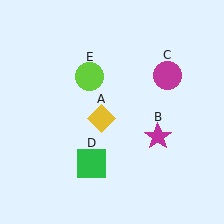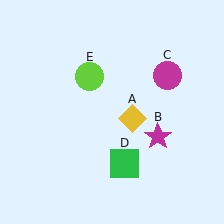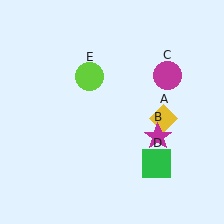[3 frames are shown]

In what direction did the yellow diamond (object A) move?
The yellow diamond (object A) moved right.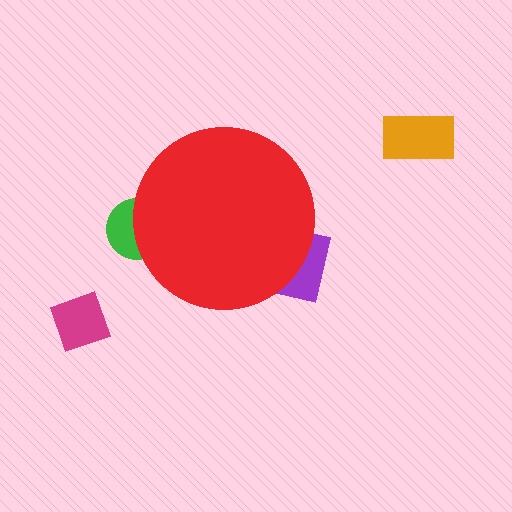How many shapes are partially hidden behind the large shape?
2 shapes are partially hidden.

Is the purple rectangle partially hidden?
Yes, the purple rectangle is partially hidden behind the red circle.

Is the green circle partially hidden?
Yes, the green circle is partially hidden behind the red circle.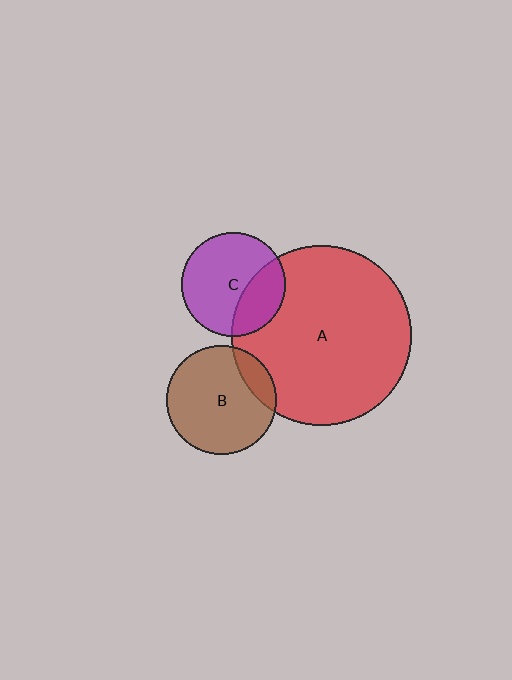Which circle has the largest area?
Circle A (red).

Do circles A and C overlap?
Yes.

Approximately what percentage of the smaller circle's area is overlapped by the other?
Approximately 30%.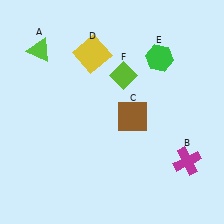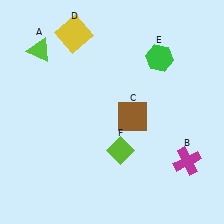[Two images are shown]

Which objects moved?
The objects that moved are: the yellow square (D), the lime diamond (F).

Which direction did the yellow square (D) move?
The yellow square (D) moved up.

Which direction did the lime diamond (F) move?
The lime diamond (F) moved down.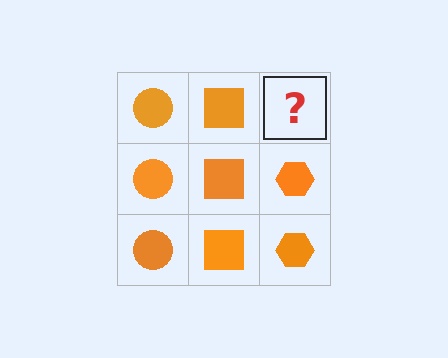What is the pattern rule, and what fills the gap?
The rule is that each column has a consistent shape. The gap should be filled with an orange hexagon.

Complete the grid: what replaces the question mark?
The question mark should be replaced with an orange hexagon.